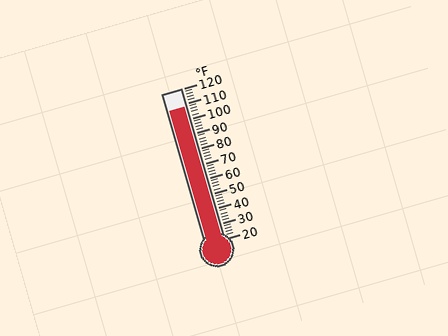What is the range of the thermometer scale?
The thermometer scale ranges from 20°F to 120°F.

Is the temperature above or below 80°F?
The temperature is above 80°F.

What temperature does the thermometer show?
The thermometer shows approximately 108°F.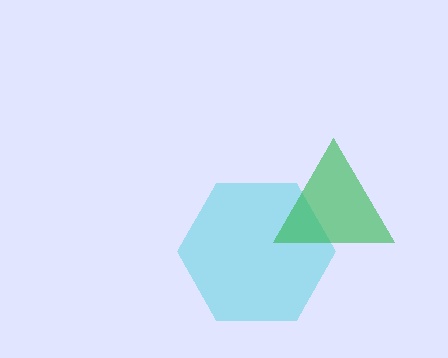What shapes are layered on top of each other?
The layered shapes are: a cyan hexagon, a green triangle.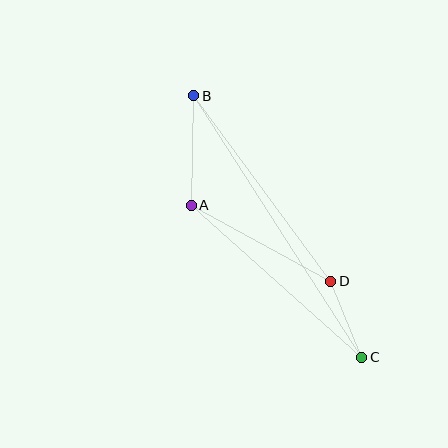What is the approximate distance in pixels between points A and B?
The distance between A and B is approximately 110 pixels.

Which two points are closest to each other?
Points C and D are closest to each other.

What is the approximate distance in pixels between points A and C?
The distance between A and C is approximately 228 pixels.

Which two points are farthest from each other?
Points B and C are farthest from each other.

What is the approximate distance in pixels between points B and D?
The distance between B and D is approximately 231 pixels.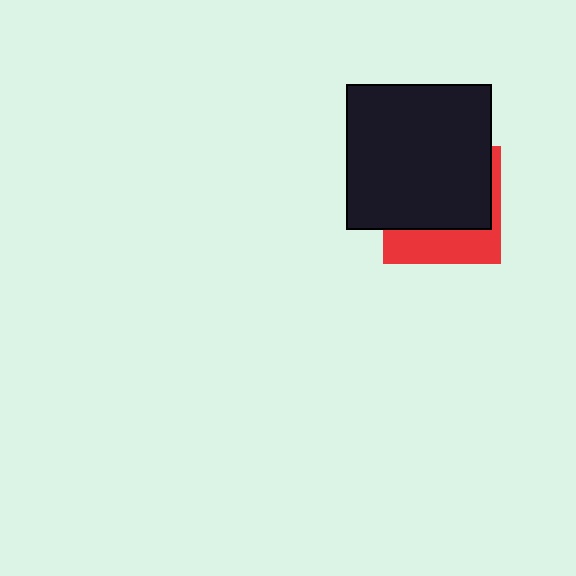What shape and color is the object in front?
The object in front is a black square.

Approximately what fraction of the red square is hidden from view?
Roughly 65% of the red square is hidden behind the black square.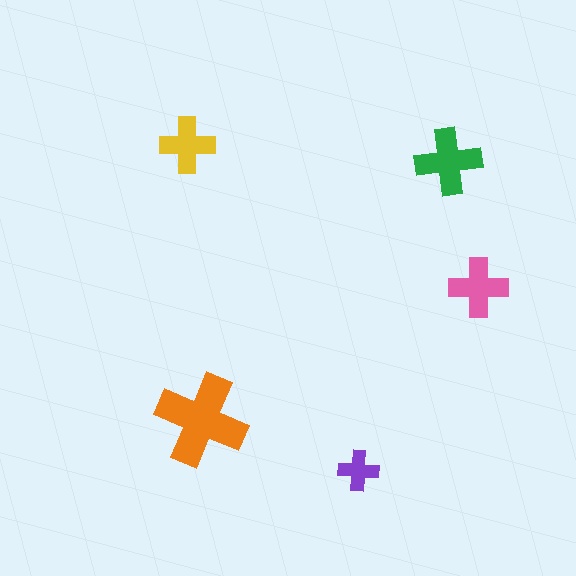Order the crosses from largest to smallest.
the orange one, the green one, the pink one, the yellow one, the purple one.